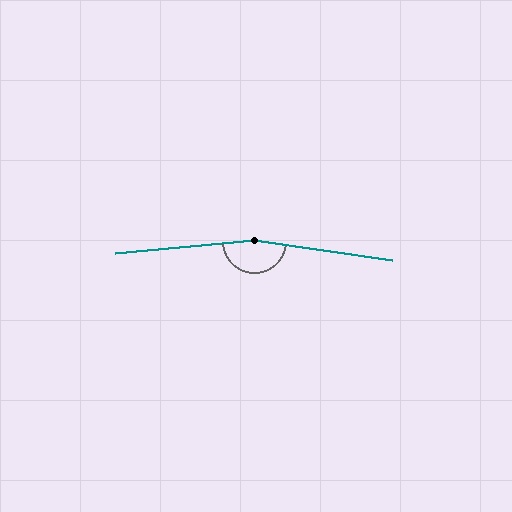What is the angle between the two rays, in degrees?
Approximately 167 degrees.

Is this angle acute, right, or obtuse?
It is obtuse.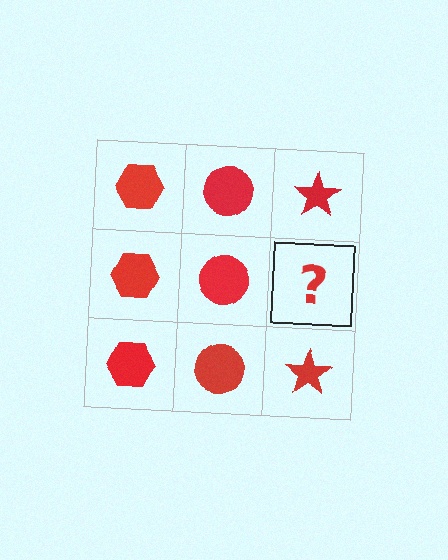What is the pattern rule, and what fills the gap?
The rule is that each column has a consistent shape. The gap should be filled with a red star.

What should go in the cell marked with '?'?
The missing cell should contain a red star.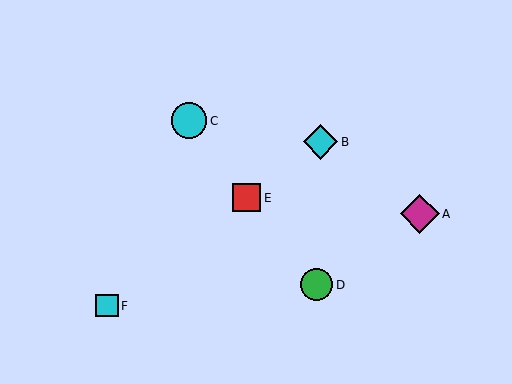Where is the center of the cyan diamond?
The center of the cyan diamond is at (320, 142).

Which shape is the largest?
The magenta diamond (labeled A) is the largest.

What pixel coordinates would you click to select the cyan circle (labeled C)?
Click at (189, 121) to select the cyan circle C.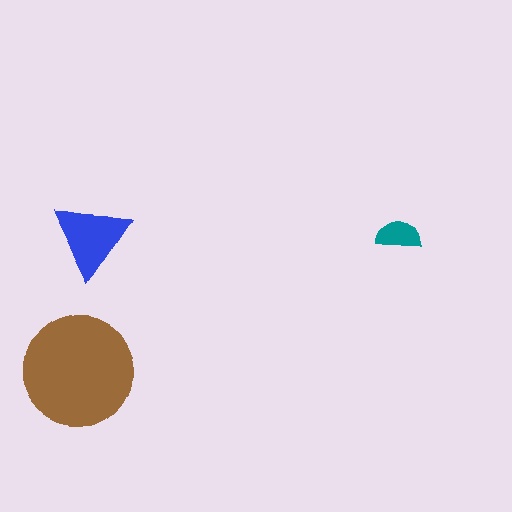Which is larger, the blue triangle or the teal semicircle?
The blue triangle.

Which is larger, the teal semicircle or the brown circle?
The brown circle.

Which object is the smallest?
The teal semicircle.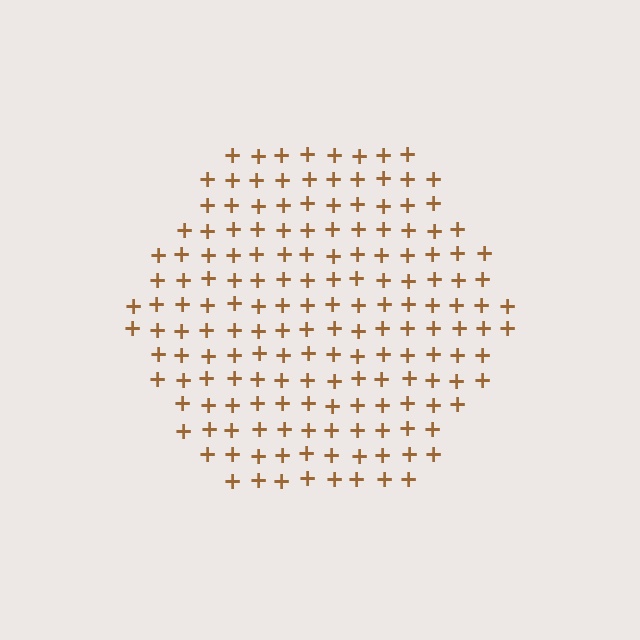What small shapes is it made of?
It is made of small plus signs.